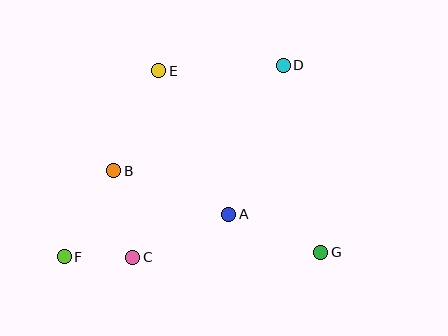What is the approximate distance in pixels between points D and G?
The distance between D and G is approximately 191 pixels.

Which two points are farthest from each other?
Points D and F are farthest from each other.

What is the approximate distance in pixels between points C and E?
The distance between C and E is approximately 189 pixels.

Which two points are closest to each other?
Points C and F are closest to each other.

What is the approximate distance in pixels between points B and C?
The distance between B and C is approximately 89 pixels.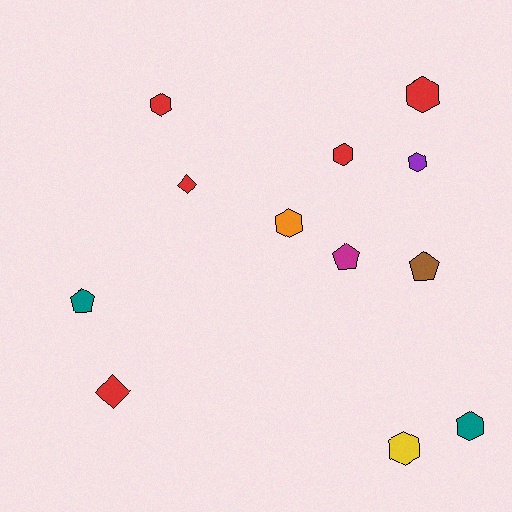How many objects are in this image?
There are 12 objects.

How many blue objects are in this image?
There are no blue objects.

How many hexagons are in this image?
There are 7 hexagons.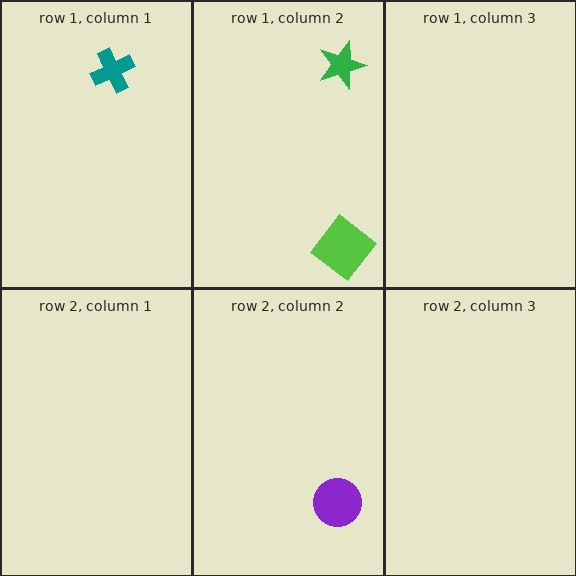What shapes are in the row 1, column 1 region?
The teal cross.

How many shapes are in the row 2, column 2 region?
1.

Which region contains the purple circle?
The row 2, column 2 region.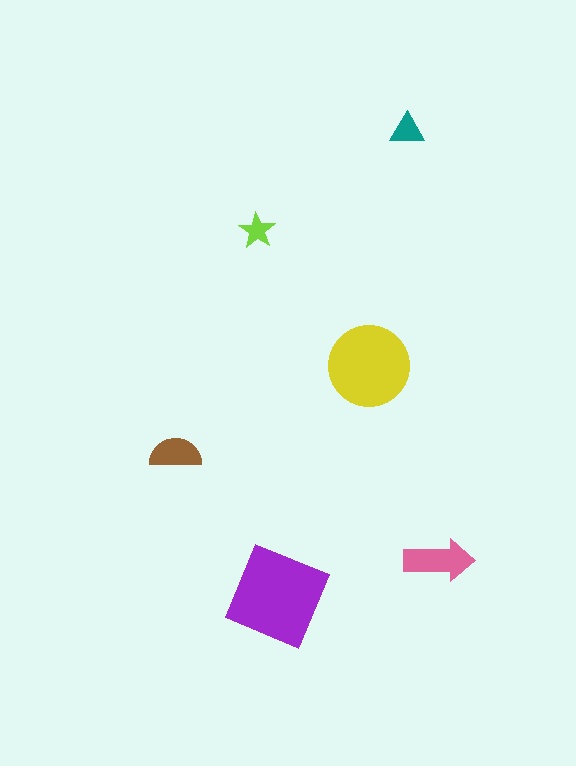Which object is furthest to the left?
The brown semicircle is leftmost.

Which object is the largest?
The purple square.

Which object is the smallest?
The lime star.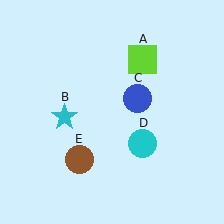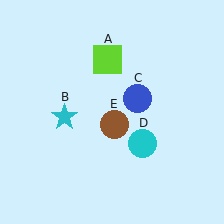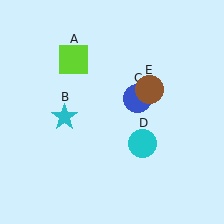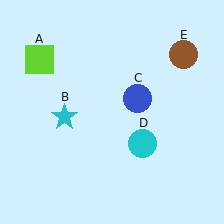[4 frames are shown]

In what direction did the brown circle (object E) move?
The brown circle (object E) moved up and to the right.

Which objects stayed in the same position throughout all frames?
Cyan star (object B) and blue circle (object C) and cyan circle (object D) remained stationary.